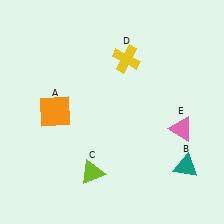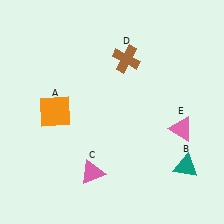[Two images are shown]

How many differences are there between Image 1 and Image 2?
There are 2 differences between the two images.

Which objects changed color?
C changed from lime to pink. D changed from yellow to brown.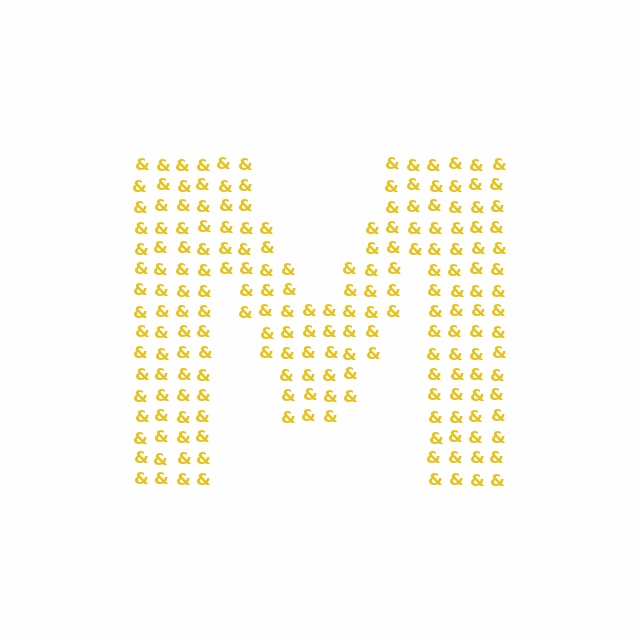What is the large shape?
The large shape is the letter M.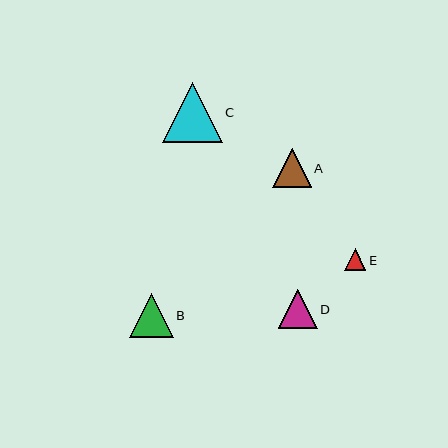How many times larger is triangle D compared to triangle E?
Triangle D is approximately 1.8 times the size of triangle E.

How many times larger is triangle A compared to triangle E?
Triangle A is approximately 1.8 times the size of triangle E.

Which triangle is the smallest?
Triangle E is the smallest with a size of approximately 22 pixels.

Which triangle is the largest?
Triangle C is the largest with a size of approximately 60 pixels.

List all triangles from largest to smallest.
From largest to smallest: C, B, D, A, E.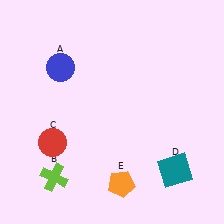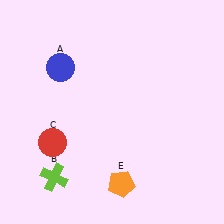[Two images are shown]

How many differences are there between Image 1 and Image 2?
There is 1 difference between the two images.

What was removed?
The teal square (D) was removed in Image 2.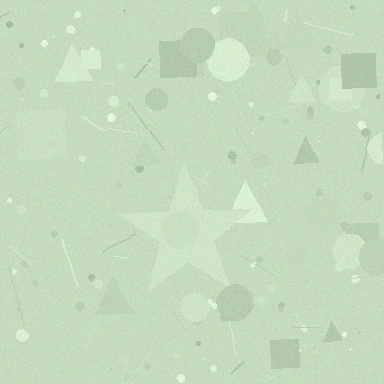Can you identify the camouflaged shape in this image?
The camouflaged shape is a star.